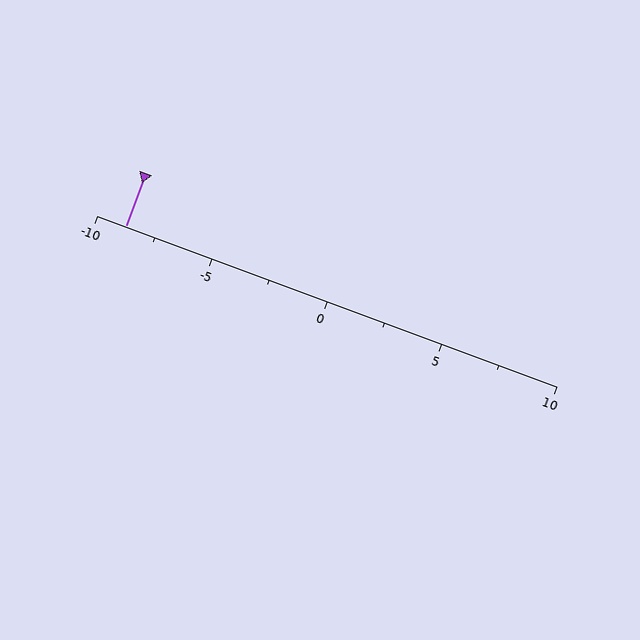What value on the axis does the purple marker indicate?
The marker indicates approximately -8.8.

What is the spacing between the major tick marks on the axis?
The major ticks are spaced 5 apart.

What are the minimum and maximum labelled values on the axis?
The axis runs from -10 to 10.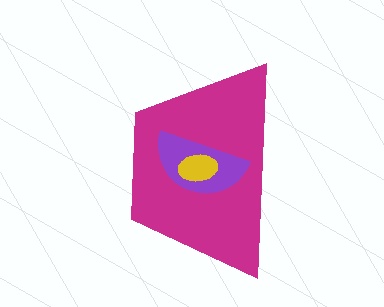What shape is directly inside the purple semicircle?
The yellow ellipse.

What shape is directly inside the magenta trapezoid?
The purple semicircle.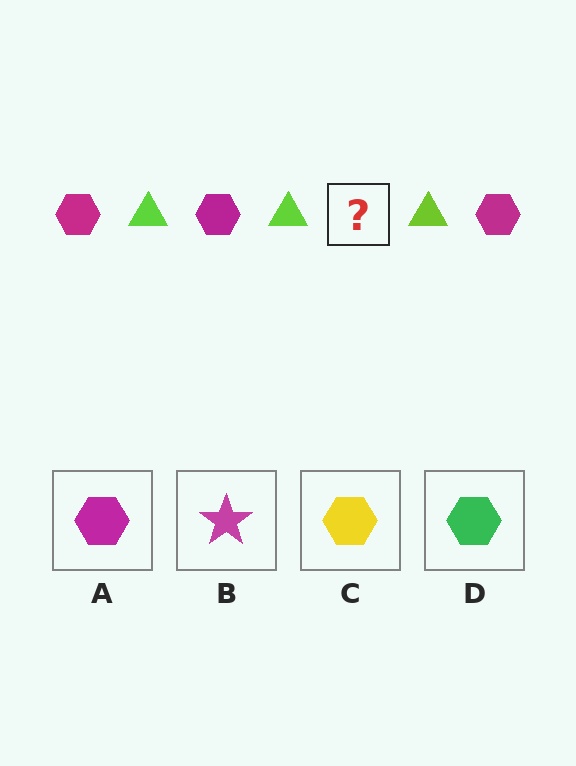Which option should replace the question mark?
Option A.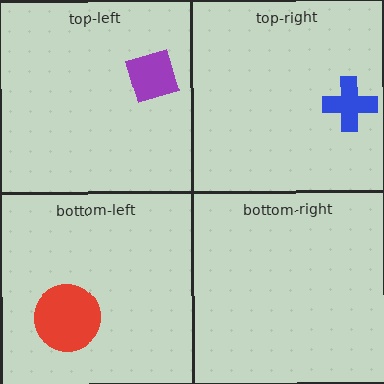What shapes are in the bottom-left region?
The red circle.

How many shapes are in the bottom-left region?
1.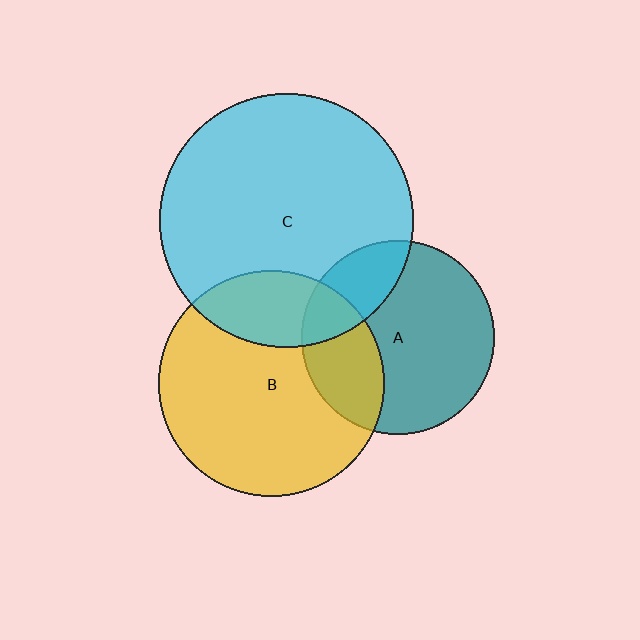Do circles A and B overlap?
Yes.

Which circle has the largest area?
Circle C (cyan).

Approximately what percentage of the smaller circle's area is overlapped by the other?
Approximately 30%.